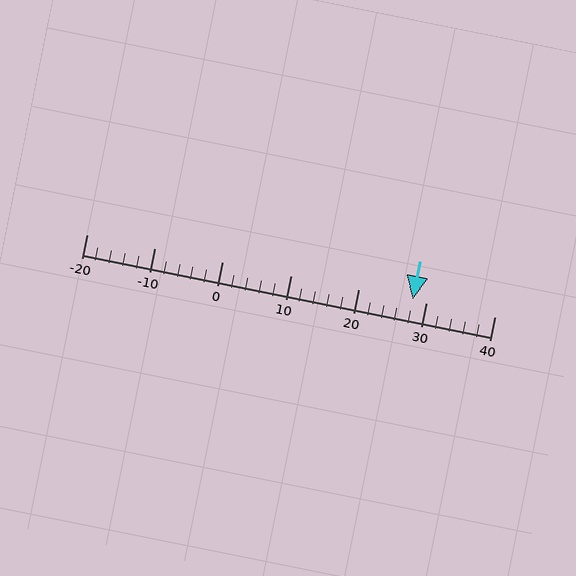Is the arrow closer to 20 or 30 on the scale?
The arrow is closer to 30.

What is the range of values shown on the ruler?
The ruler shows values from -20 to 40.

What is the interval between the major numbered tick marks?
The major tick marks are spaced 10 units apart.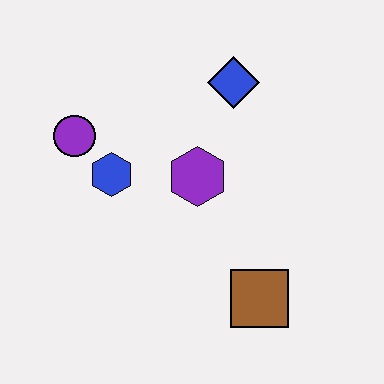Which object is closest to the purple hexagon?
The blue hexagon is closest to the purple hexagon.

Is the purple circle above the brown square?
Yes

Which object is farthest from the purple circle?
The brown square is farthest from the purple circle.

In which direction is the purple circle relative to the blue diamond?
The purple circle is to the left of the blue diamond.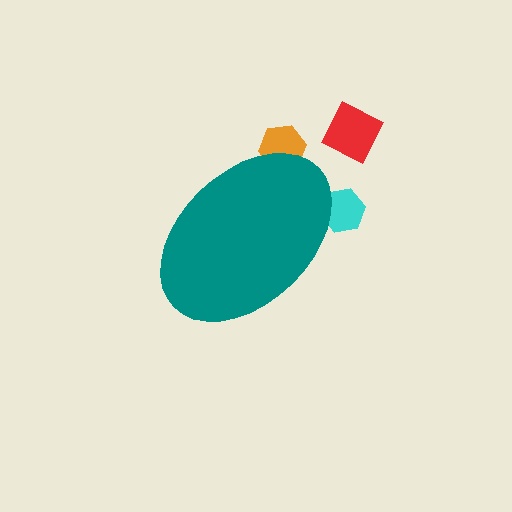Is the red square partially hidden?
No, the red square is fully visible.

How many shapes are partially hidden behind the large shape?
2 shapes are partially hidden.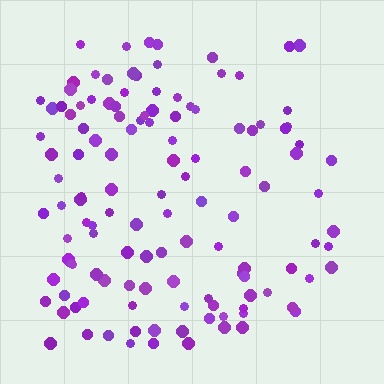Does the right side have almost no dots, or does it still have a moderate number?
Still a moderate number, just noticeably fewer than the left.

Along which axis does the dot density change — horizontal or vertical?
Horizontal.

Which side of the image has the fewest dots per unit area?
The right.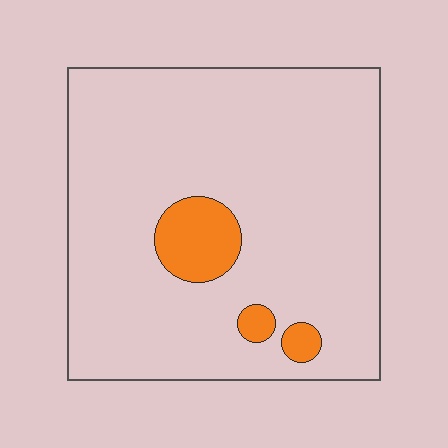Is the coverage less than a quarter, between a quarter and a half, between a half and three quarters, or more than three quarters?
Less than a quarter.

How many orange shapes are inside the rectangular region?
3.